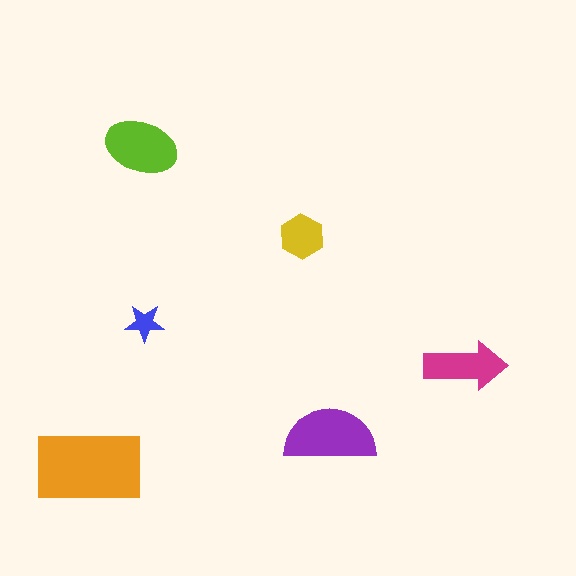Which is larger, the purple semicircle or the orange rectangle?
The orange rectangle.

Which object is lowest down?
The orange rectangle is bottommost.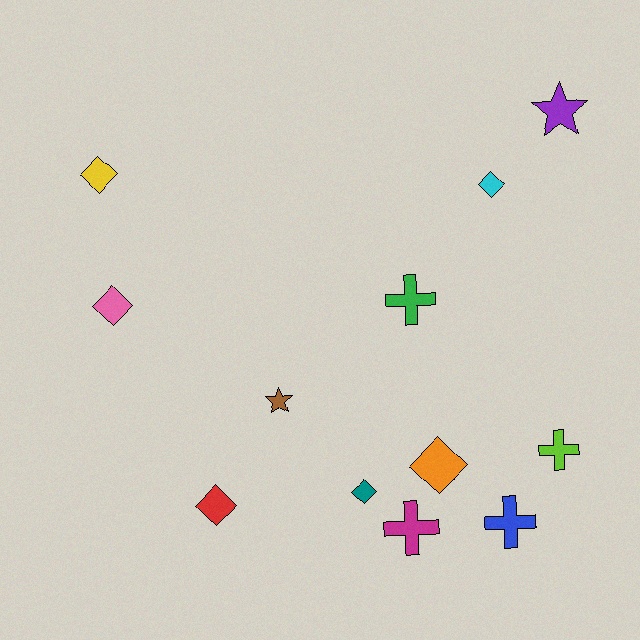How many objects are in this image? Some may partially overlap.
There are 12 objects.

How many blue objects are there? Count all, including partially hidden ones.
There is 1 blue object.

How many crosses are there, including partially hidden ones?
There are 4 crosses.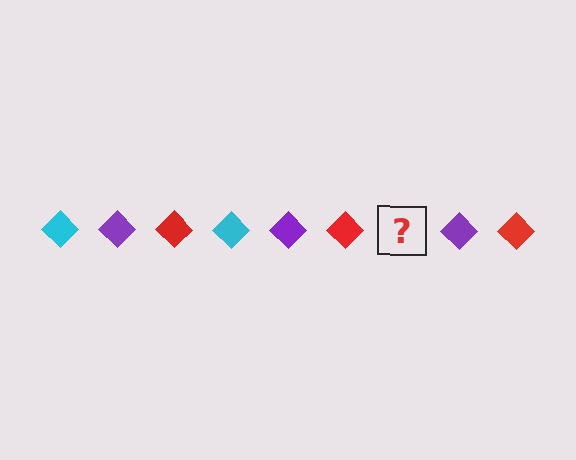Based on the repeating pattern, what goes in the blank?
The blank should be a cyan diamond.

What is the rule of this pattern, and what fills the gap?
The rule is that the pattern cycles through cyan, purple, red diamonds. The gap should be filled with a cyan diamond.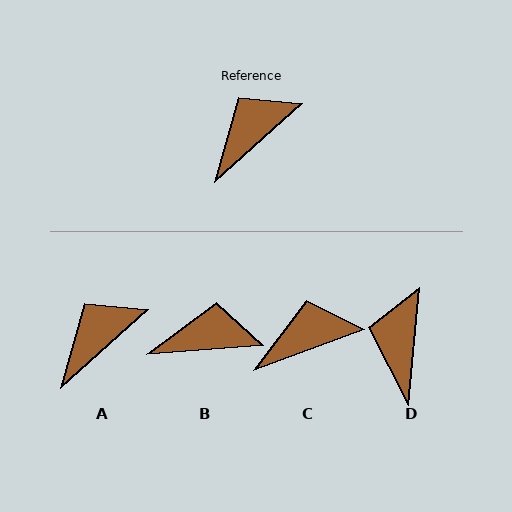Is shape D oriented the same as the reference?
No, it is off by about 43 degrees.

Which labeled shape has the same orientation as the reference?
A.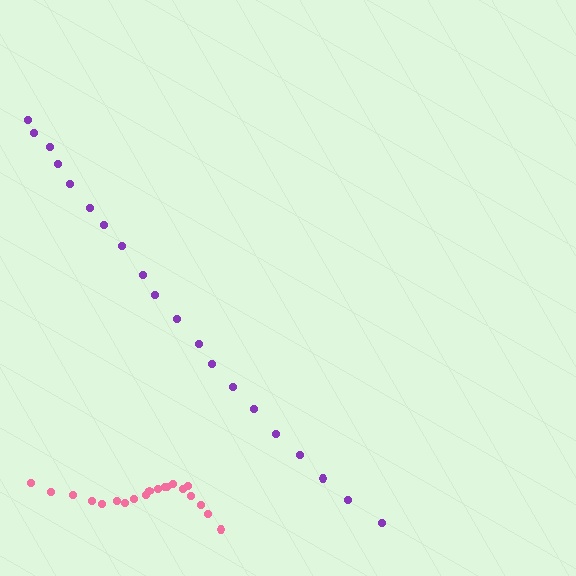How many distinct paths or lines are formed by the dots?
There are 2 distinct paths.